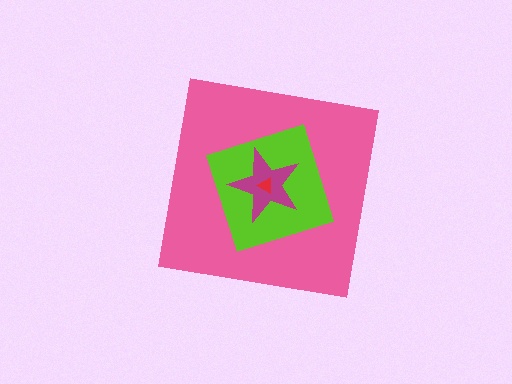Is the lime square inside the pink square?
Yes.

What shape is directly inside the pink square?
The lime square.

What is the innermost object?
The red triangle.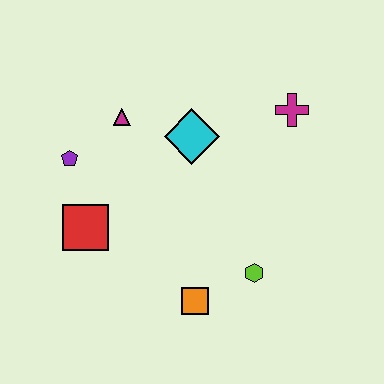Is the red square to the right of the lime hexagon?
No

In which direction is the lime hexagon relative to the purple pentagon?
The lime hexagon is to the right of the purple pentagon.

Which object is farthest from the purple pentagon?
The magenta cross is farthest from the purple pentagon.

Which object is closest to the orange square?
The lime hexagon is closest to the orange square.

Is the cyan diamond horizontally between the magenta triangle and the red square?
No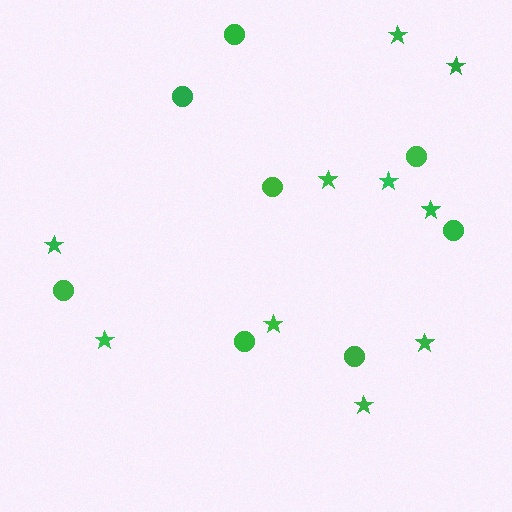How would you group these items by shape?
There are 2 groups: one group of circles (8) and one group of stars (10).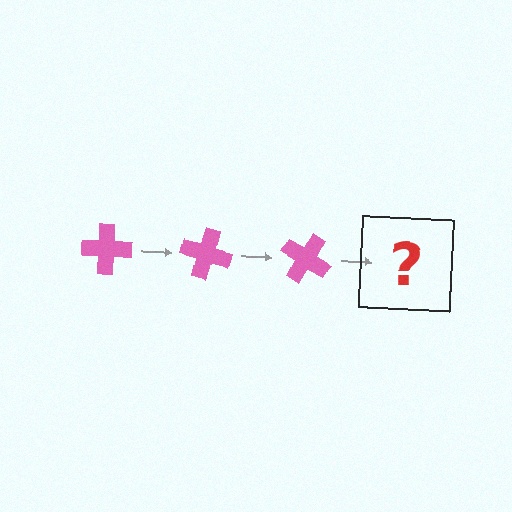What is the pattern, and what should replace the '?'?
The pattern is that the cross rotates 15 degrees each step. The '?' should be a pink cross rotated 45 degrees.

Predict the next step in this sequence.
The next step is a pink cross rotated 45 degrees.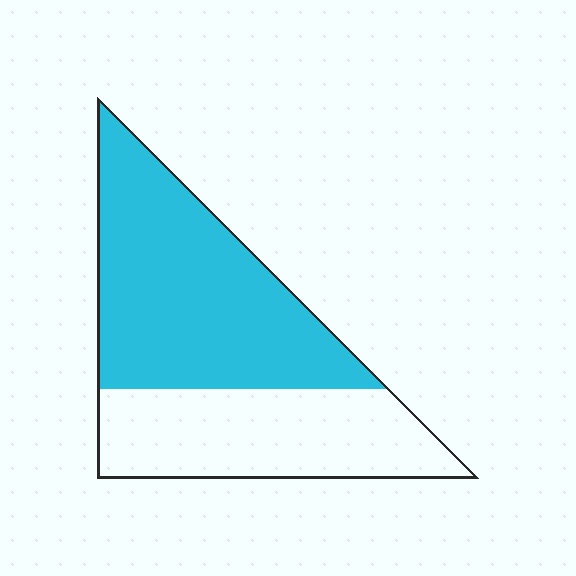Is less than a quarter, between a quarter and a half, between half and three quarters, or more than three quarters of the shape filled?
Between half and three quarters.